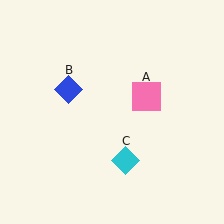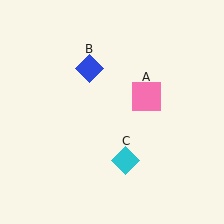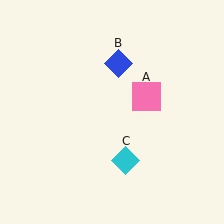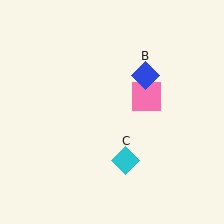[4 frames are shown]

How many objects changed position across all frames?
1 object changed position: blue diamond (object B).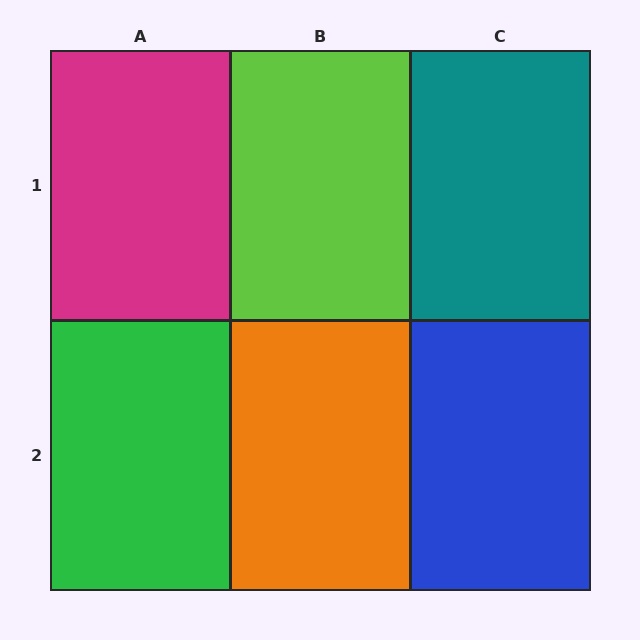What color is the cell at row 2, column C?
Blue.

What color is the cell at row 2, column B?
Orange.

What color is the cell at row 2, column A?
Green.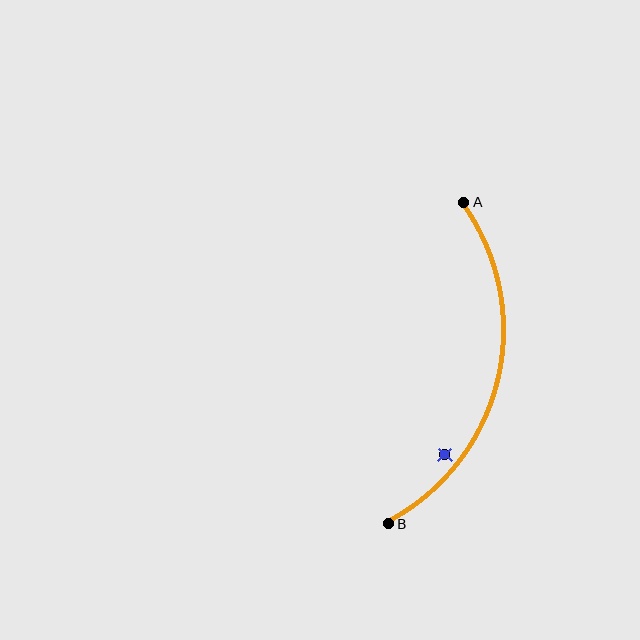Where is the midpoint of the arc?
The arc midpoint is the point on the curve farthest from the straight line joining A and B. It sits to the right of that line.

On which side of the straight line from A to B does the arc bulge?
The arc bulges to the right of the straight line connecting A and B.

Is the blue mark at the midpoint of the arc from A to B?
No — the blue mark does not lie on the arc at all. It sits slightly inside the curve.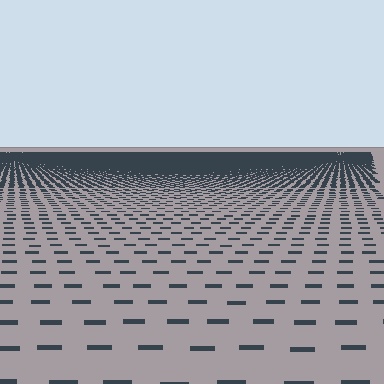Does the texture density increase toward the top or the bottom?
Density increases toward the top.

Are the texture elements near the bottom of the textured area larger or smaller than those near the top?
Larger. Near the bottom, elements are closer to the viewer and appear at a bigger on-screen size.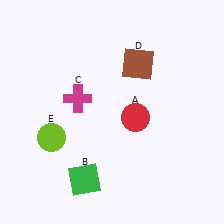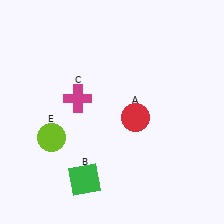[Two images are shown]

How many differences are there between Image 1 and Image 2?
There is 1 difference between the two images.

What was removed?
The brown square (D) was removed in Image 2.